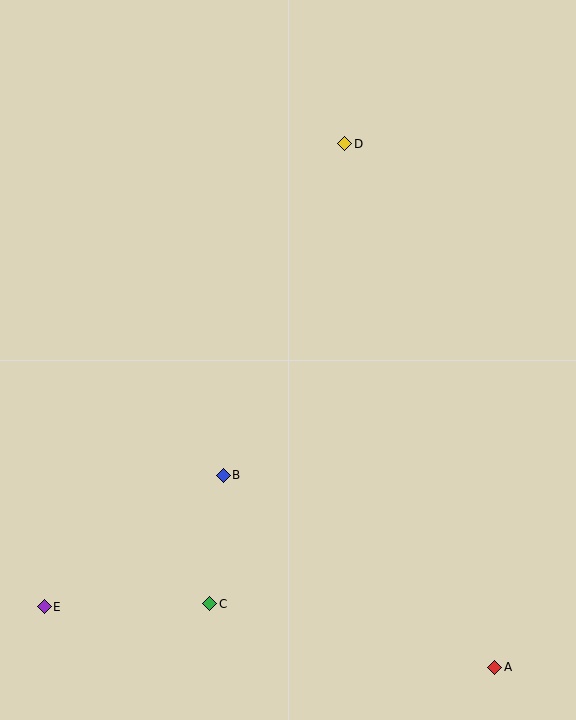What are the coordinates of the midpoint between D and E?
The midpoint between D and E is at (194, 375).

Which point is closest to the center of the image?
Point B at (223, 475) is closest to the center.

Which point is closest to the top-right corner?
Point D is closest to the top-right corner.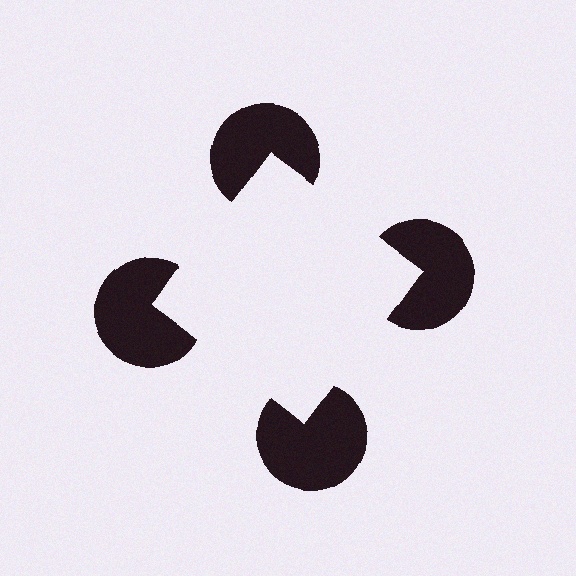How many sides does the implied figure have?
4 sides.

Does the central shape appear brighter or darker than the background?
It typically appears slightly brighter than the background, even though no actual brightness change is drawn.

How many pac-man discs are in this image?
There are 4 — one at each vertex of the illusory square.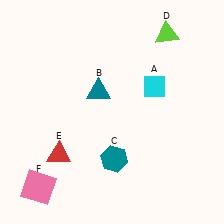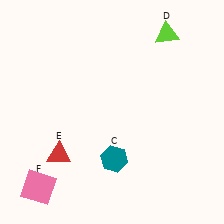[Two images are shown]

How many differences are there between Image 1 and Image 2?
There are 2 differences between the two images.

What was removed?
The cyan diamond (A), the teal triangle (B) were removed in Image 2.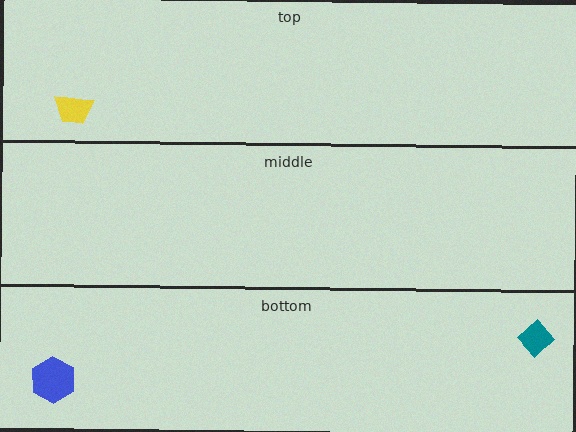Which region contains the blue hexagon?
The bottom region.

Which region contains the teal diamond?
The bottom region.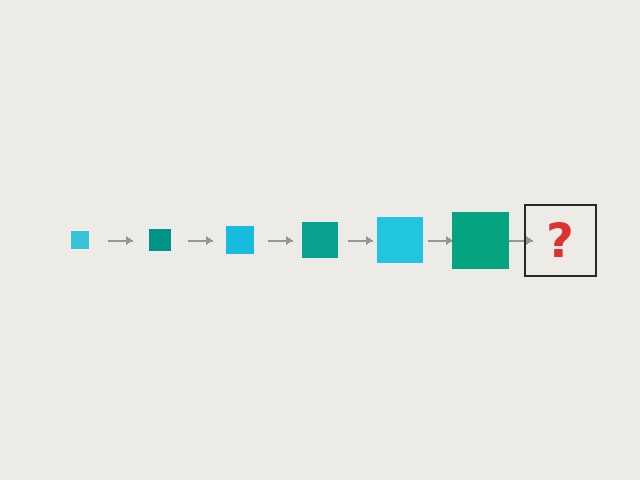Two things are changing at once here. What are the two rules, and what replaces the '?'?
The two rules are that the square grows larger each step and the color cycles through cyan and teal. The '?' should be a cyan square, larger than the previous one.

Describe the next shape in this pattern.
It should be a cyan square, larger than the previous one.